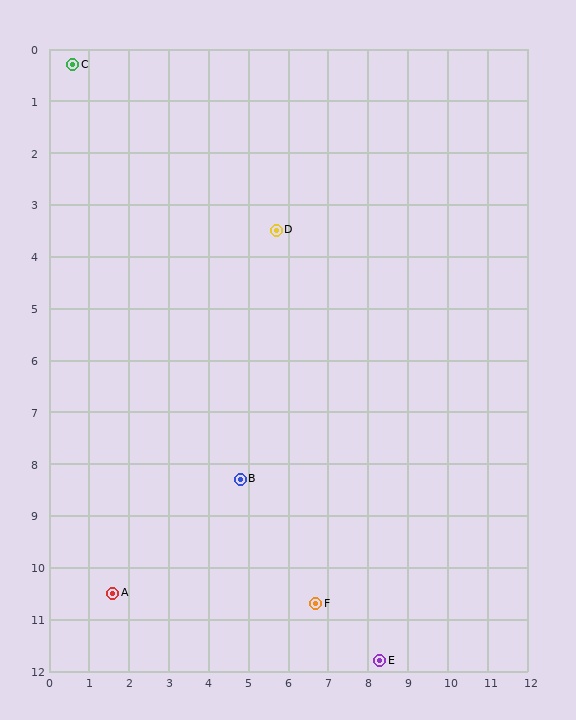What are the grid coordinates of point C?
Point C is at approximately (0.6, 0.3).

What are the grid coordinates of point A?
Point A is at approximately (1.6, 10.5).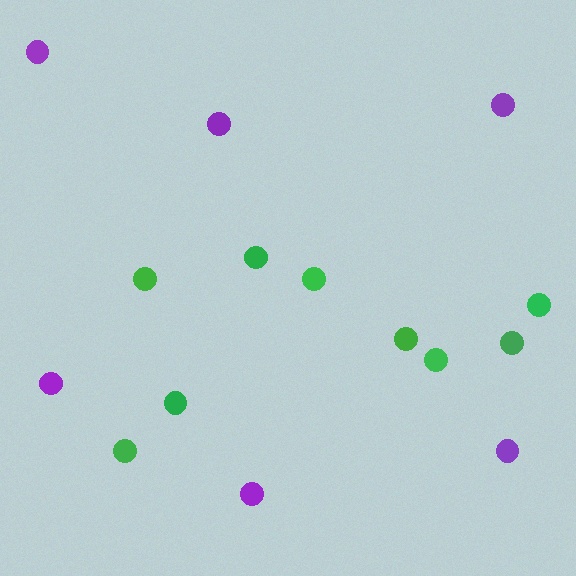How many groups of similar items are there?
There are 2 groups: one group of green circles (9) and one group of purple circles (6).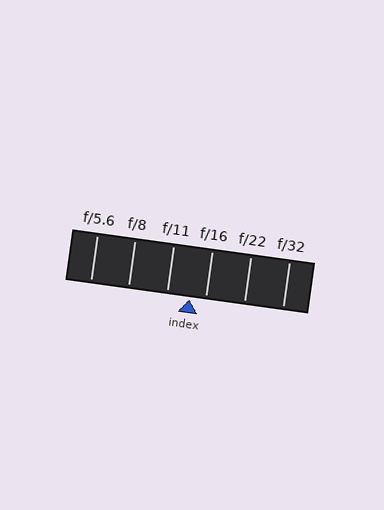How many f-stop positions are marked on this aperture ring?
There are 6 f-stop positions marked.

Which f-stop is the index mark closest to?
The index mark is closest to f/16.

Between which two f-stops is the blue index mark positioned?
The index mark is between f/11 and f/16.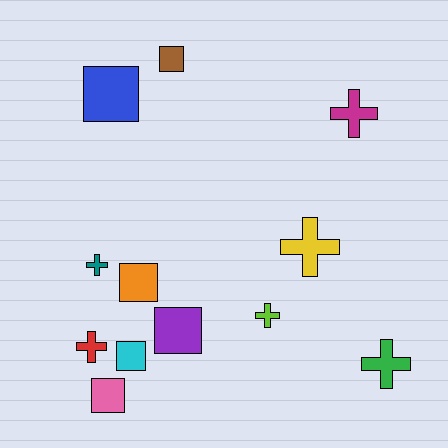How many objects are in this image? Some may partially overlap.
There are 12 objects.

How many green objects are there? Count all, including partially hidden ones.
There is 1 green object.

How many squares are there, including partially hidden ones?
There are 6 squares.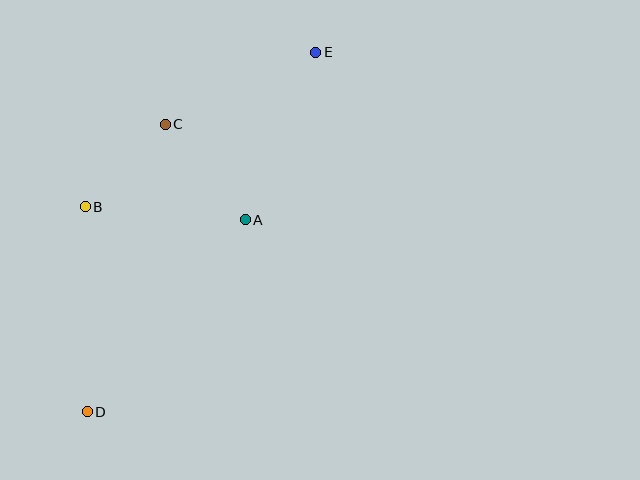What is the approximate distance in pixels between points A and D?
The distance between A and D is approximately 249 pixels.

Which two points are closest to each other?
Points B and C are closest to each other.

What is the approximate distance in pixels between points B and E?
The distance between B and E is approximately 278 pixels.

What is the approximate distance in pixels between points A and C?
The distance between A and C is approximately 125 pixels.